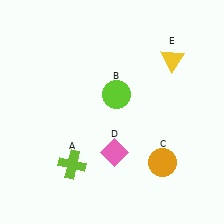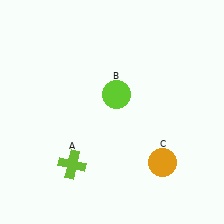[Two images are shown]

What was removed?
The yellow triangle (E), the pink diamond (D) were removed in Image 2.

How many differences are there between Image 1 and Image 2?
There are 2 differences between the two images.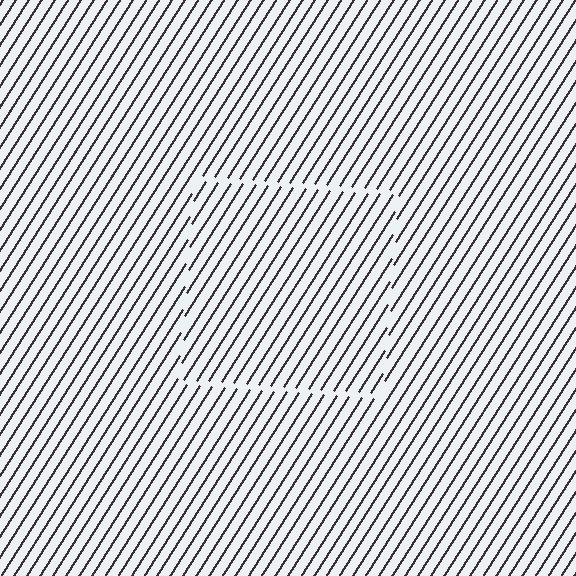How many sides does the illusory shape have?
4 sides — the line-ends trace a square.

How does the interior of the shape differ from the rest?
The interior of the shape contains the same grating, shifted by half a period — the contour is defined by the phase discontinuity where line-ends from the inner and outer gratings abut.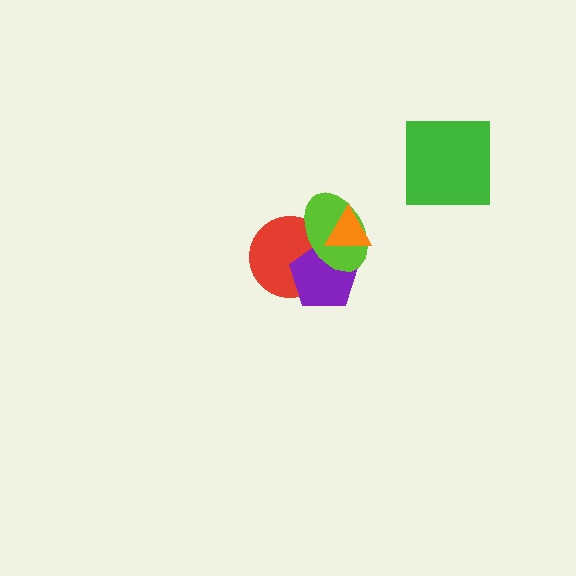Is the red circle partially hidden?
Yes, it is partially covered by another shape.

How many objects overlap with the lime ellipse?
3 objects overlap with the lime ellipse.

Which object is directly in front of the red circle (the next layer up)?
The purple pentagon is directly in front of the red circle.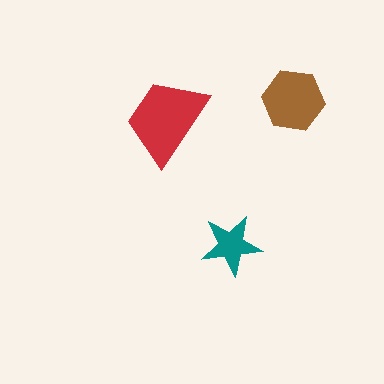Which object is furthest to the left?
The red trapezoid is leftmost.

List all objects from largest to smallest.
The red trapezoid, the brown hexagon, the teal star.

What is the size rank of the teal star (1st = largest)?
3rd.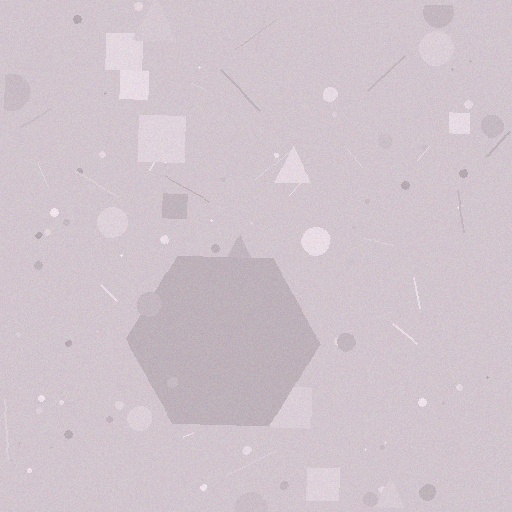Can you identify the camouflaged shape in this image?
The camouflaged shape is a hexagon.